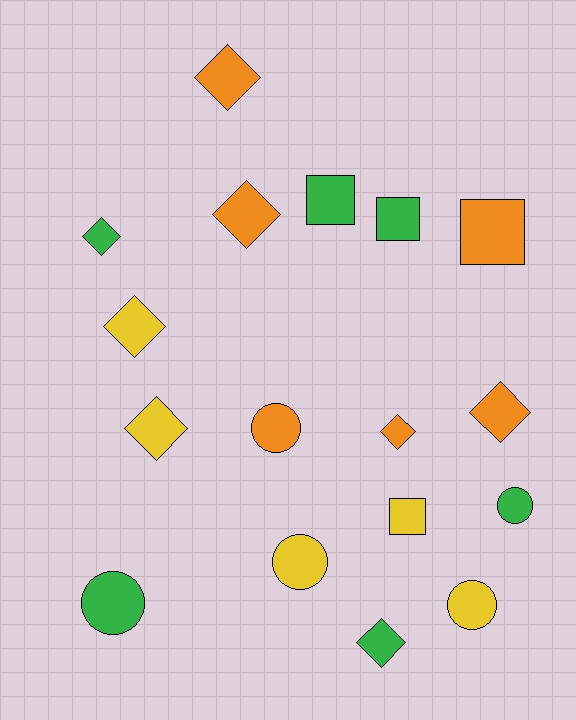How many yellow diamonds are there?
There are 2 yellow diamonds.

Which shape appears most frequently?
Diamond, with 8 objects.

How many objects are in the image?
There are 17 objects.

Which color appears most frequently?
Green, with 6 objects.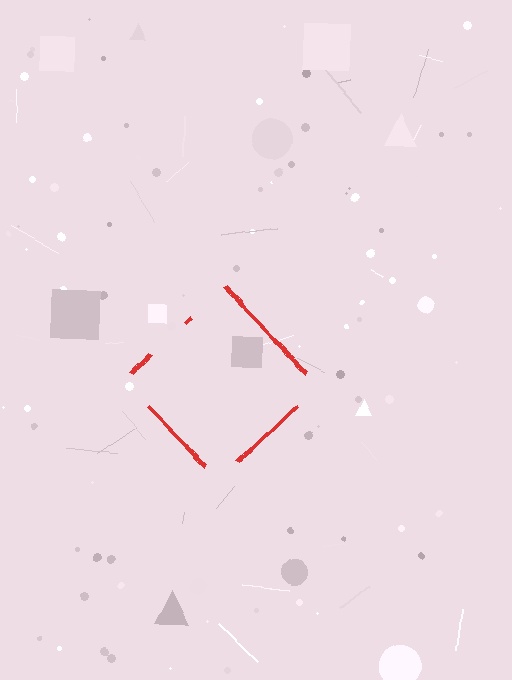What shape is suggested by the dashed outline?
The dashed outline suggests a diamond.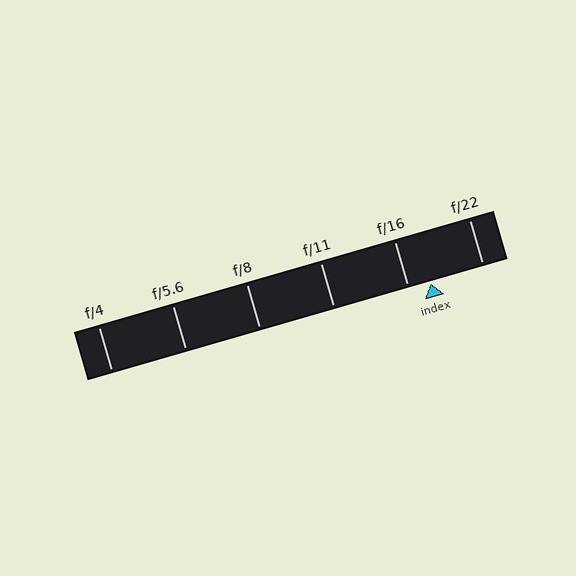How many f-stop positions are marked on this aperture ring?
There are 6 f-stop positions marked.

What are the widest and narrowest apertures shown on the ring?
The widest aperture shown is f/4 and the narrowest is f/22.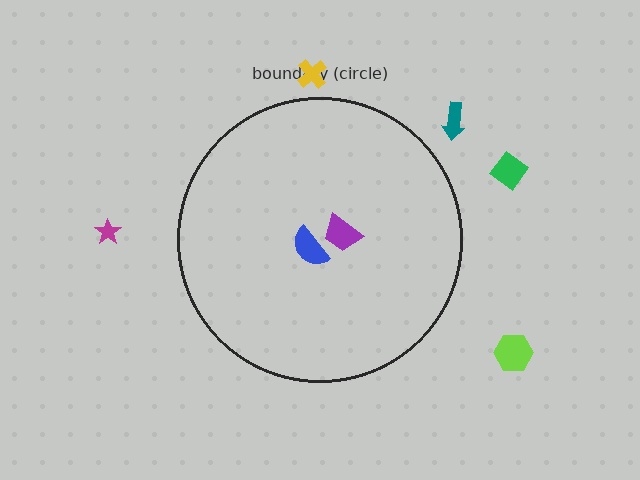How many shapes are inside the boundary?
2 inside, 5 outside.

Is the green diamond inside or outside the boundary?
Outside.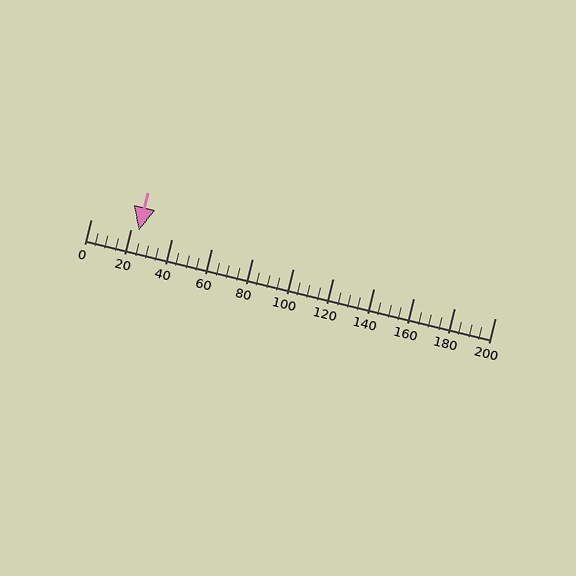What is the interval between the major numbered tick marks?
The major tick marks are spaced 20 units apart.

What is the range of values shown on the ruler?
The ruler shows values from 0 to 200.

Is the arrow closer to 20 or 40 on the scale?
The arrow is closer to 20.